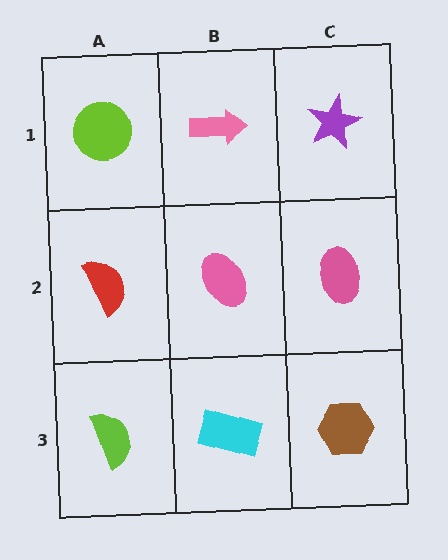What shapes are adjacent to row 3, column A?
A red semicircle (row 2, column A), a cyan rectangle (row 3, column B).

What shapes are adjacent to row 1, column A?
A red semicircle (row 2, column A), a pink arrow (row 1, column B).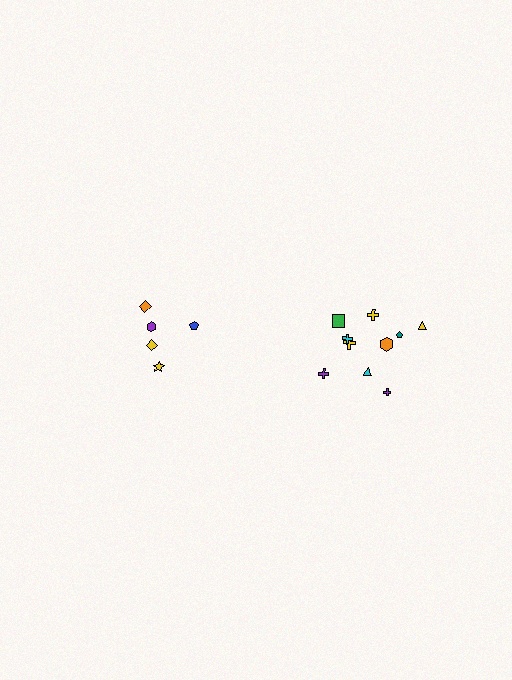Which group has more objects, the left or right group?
The right group.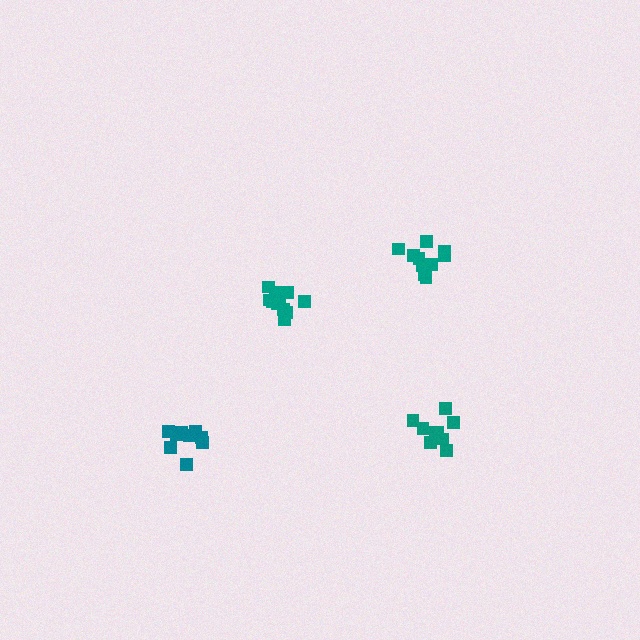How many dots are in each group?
Group 1: 9 dots, Group 2: 10 dots, Group 3: 12 dots, Group 4: 9 dots (40 total).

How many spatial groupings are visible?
There are 4 spatial groupings.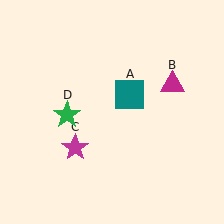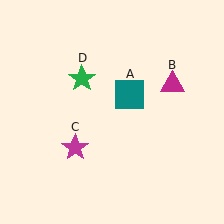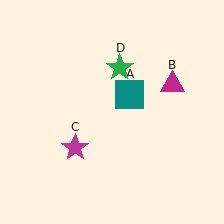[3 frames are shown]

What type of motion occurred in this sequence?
The green star (object D) rotated clockwise around the center of the scene.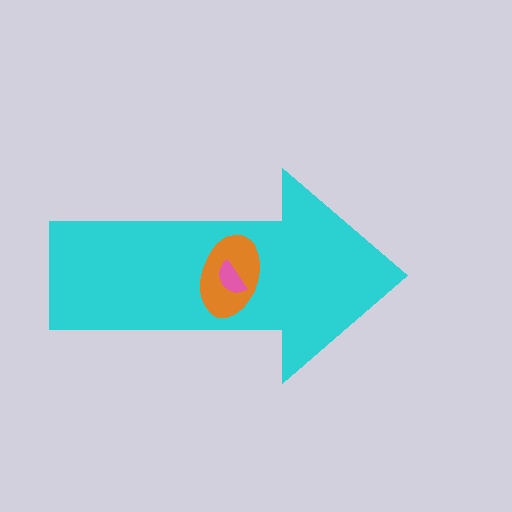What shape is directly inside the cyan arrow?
The orange ellipse.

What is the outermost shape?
The cyan arrow.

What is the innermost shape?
The pink semicircle.